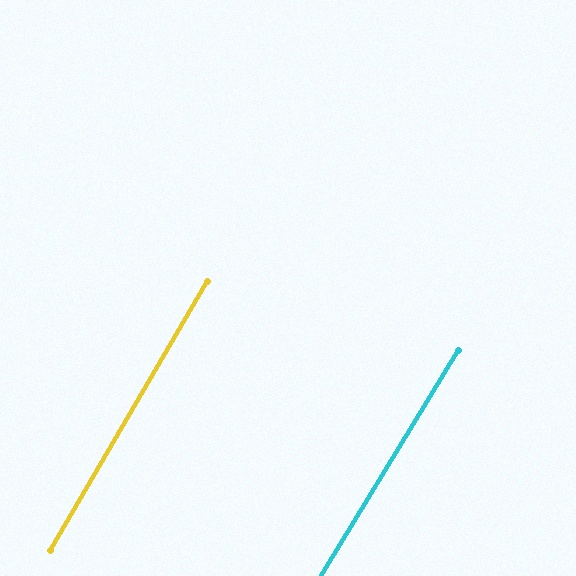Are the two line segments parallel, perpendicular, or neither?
Parallel — their directions differ by only 1.0°.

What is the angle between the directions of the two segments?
Approximately 1 degree.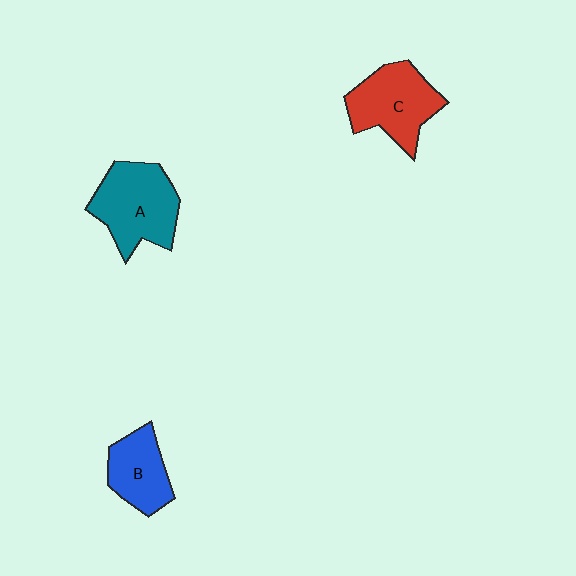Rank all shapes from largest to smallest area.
From largest to smallest: A (teal), C (red), B (blue).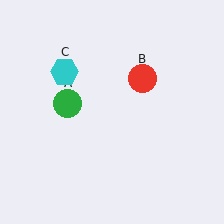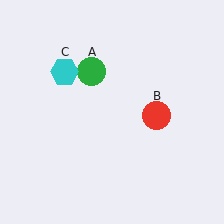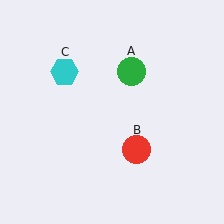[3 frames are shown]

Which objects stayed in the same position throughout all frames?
Cyan hexagon (object C) remained stationary.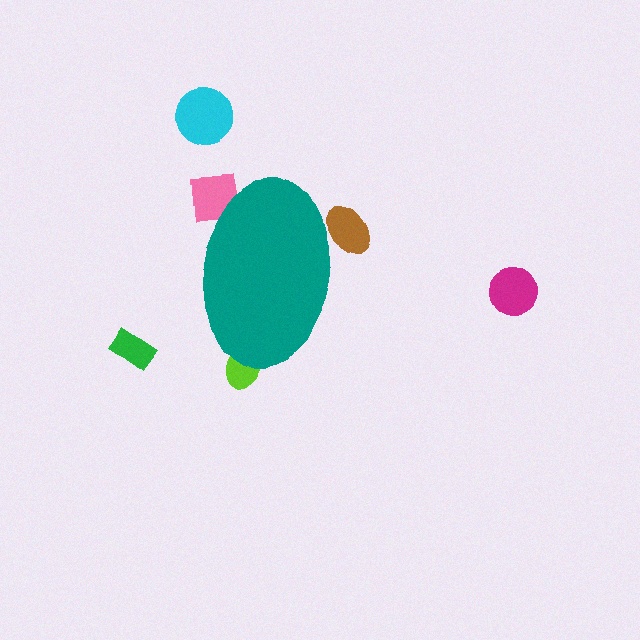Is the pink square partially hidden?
Yes, the pink square is partially hidden behind the teal ellipse.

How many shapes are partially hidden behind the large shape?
3 shapes are partially hidden.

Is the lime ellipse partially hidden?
Yes, the lime ellipse is partially hidden behind the teal ellipse.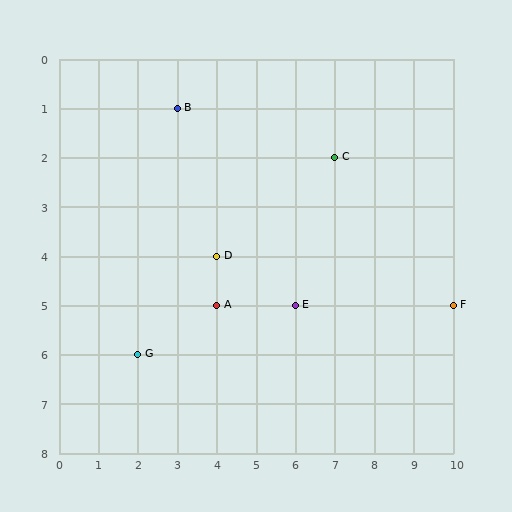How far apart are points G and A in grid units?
Points G and A are 2 columns and 1 row apart (about 2.2 grid units diagonally).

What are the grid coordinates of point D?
Point D is at grid coordinates (4, 4).